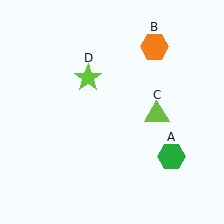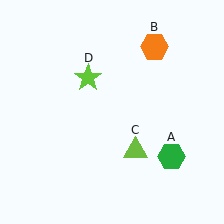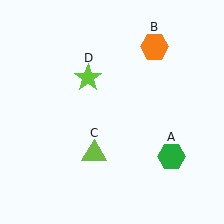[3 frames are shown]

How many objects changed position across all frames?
1 object changed position: lime triangle (object C).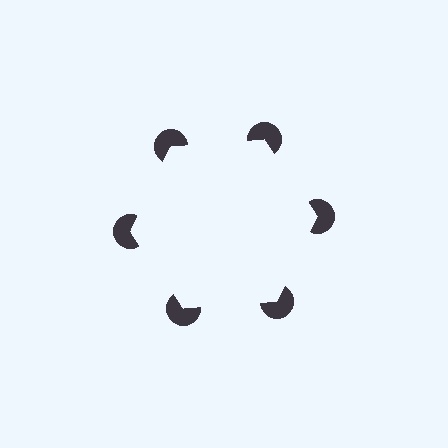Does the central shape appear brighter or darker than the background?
It typically appears slightly brighter than the background, even though no actual brightness change is drawn.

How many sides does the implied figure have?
6 sides.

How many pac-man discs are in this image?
There are 6 — one at each vertex of the illusory hexagon.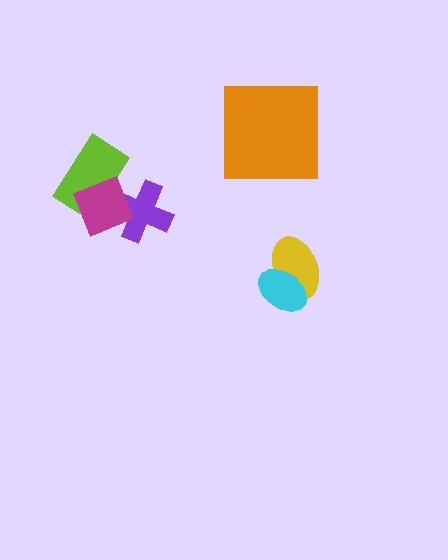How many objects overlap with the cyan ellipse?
1 object overlaps with the cyan ellipse.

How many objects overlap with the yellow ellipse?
1 object overlaps with the yellow ellipse.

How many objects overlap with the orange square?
0 objects overlap with the orange square.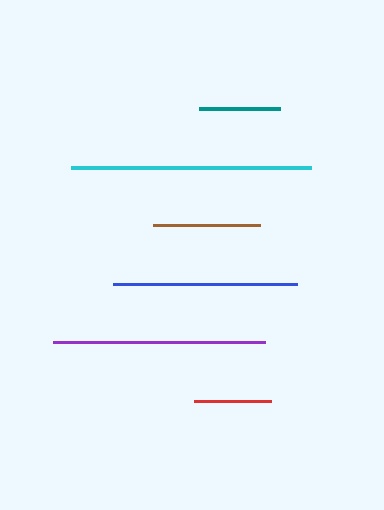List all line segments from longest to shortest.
From longest to shortest: cyan, purple, blue, brown, teal, red.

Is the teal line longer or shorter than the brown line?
The brown line is longer than the teal line.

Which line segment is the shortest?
The red line is the shortest at approximately 77 pixels.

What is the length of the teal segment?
The teal segment is approximately 81 pixels long.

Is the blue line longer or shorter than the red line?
The blue line is longer than the red line.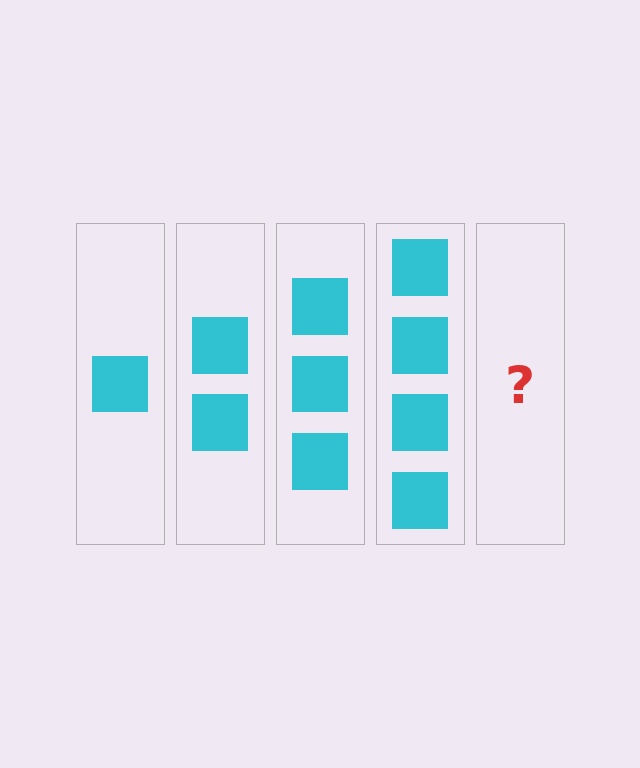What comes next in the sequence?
The next element should be 5 squares.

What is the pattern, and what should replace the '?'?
The pattern is that each step adds one more square. The '?' should be 5 squares.